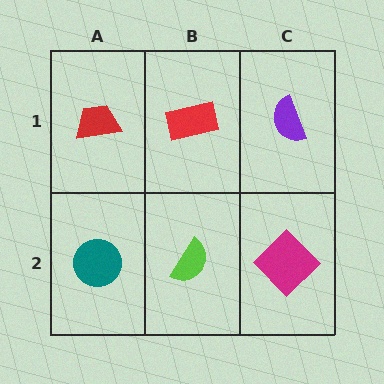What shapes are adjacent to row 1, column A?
A teal circle (row 2, column A), a red rectangle (row 1, column B).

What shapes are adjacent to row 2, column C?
A purple semicircle (row 1, column C), a lime semicircle (row 2, column B).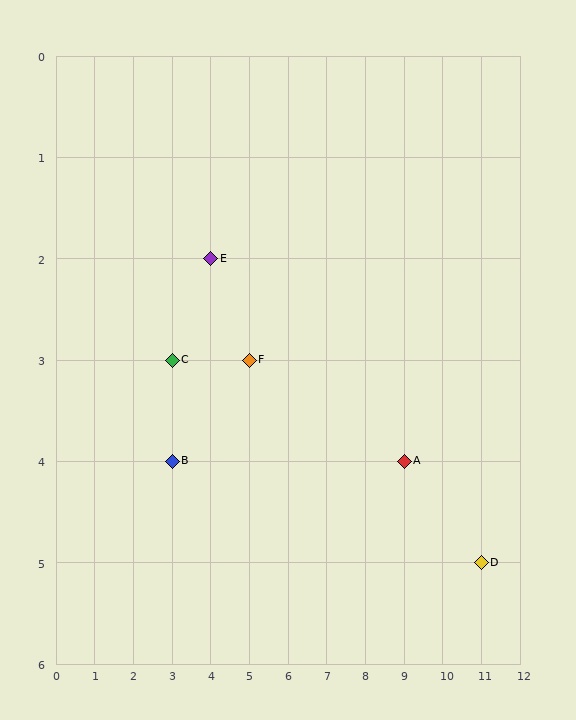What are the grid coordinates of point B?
Point B is at grid coordinates (3, 4).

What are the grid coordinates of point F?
Point F is at grid coordinates (5, 3).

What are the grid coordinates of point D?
Point D is at grid coordinates (11, 5).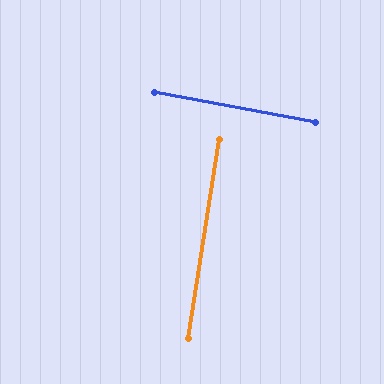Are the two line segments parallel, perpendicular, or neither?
Perpendicular — they meet at approximately 88°.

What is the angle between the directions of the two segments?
Approximately 88 degrees.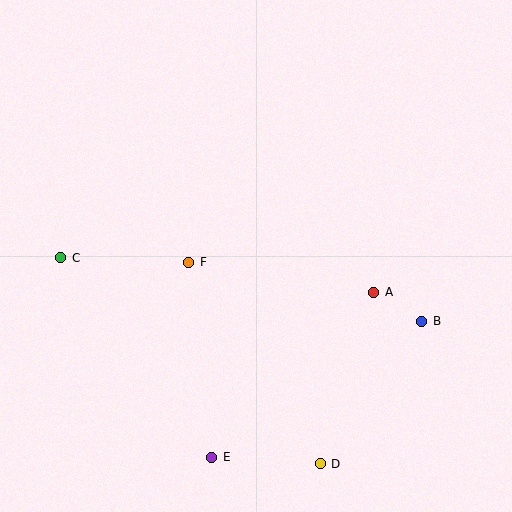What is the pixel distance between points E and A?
The distance between E and A is 232 pixels.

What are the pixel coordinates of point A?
Point A is at (374, 292).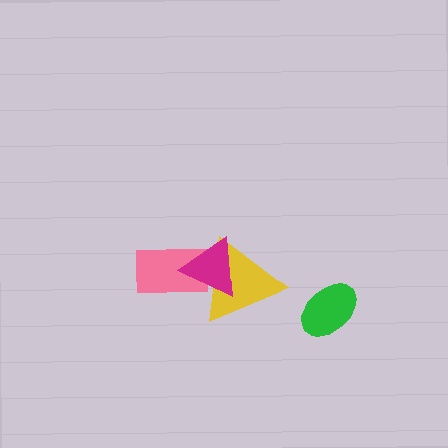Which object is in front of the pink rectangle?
The magenta triangle is in front of the pink rectangle.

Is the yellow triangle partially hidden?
Yes, it is partially covered by another shape.